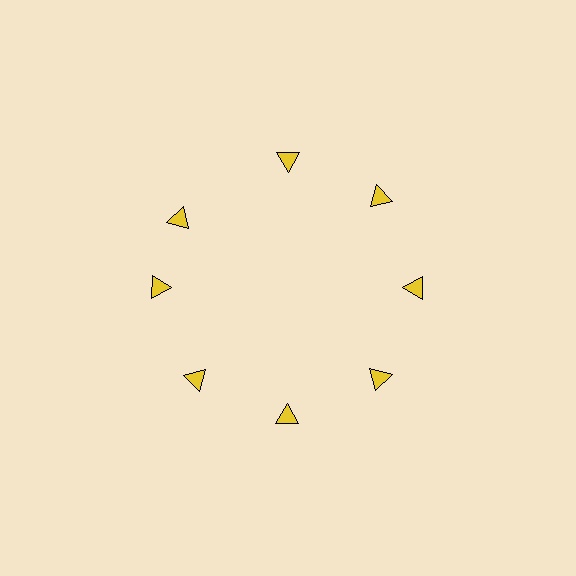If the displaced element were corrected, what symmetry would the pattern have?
It would have 8-fold rotational symmetry — the pattern would map onto itself every 45 degrees.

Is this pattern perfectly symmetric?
No. The 8 yellow triangles are arranged in a ring, but one element near the 10 o'clock position is rotated out of alignment along the ring, breaking the 8-fold rotational symmetry.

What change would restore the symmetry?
The symmetry would be restored by rotating it back into even spacing with its neighbors so that all 8 triangles sit at equal angles and equal distance from the center.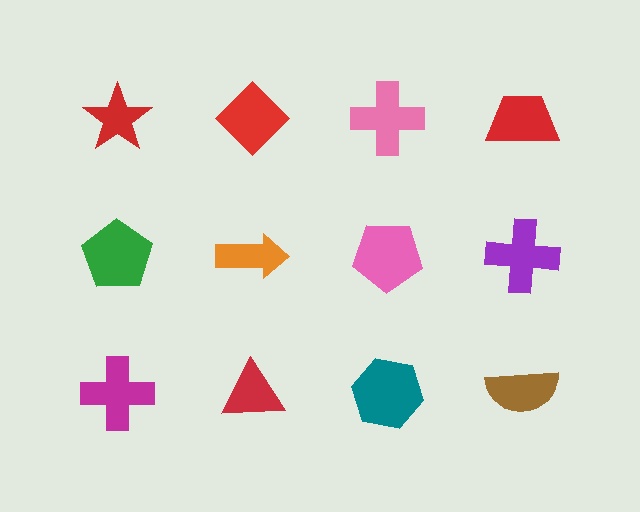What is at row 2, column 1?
A green pentagon.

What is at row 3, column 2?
A red triangle.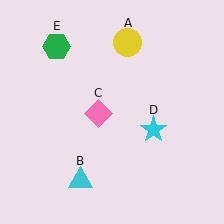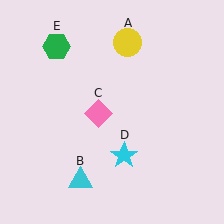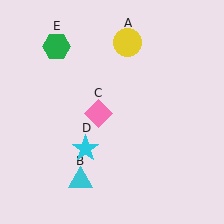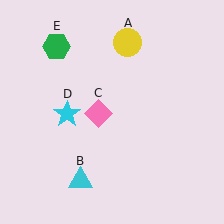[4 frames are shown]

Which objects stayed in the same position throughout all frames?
Yellow circle (object A) and cyan triangle (object B) and pink diamond (object C) and green hexagon (object E) remained stationary.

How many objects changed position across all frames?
1 object changed position: cyan star (object D).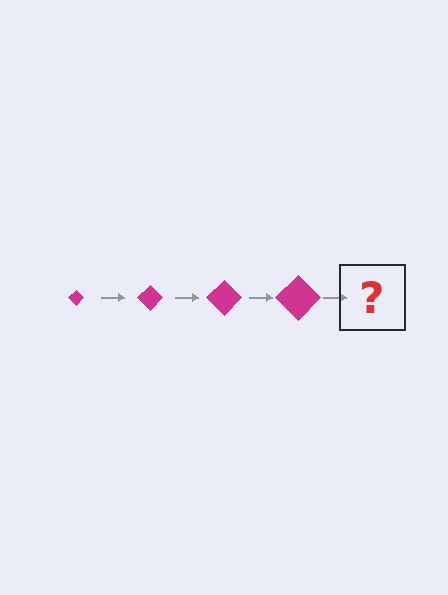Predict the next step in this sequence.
The next step is a magenta diamond, larger than the previous one.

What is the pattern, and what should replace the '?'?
The pattern is that the diamond gets progressively larger each step. The '?' should be a magenta diamond, larger than the previous one.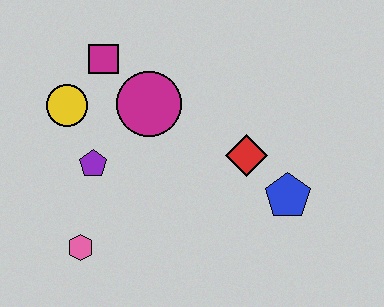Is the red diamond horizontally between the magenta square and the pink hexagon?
No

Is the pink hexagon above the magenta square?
No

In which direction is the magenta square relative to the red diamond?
The magenta square is to the left of the red diamond.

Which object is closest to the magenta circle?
The magenta square is closest to the magenta circle.